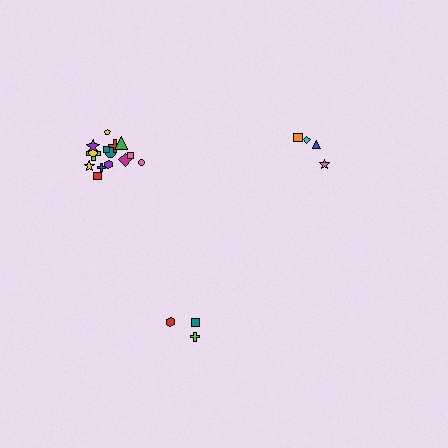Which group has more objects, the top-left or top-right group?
The top-left group.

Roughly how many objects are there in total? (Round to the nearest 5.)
Roughly 20 objects in total.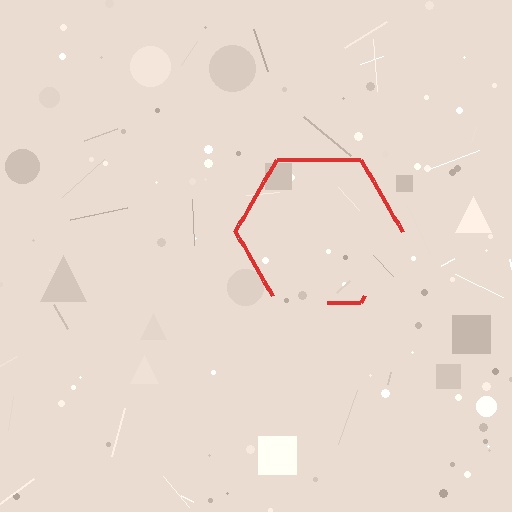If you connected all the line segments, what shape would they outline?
They would outline a hexagon.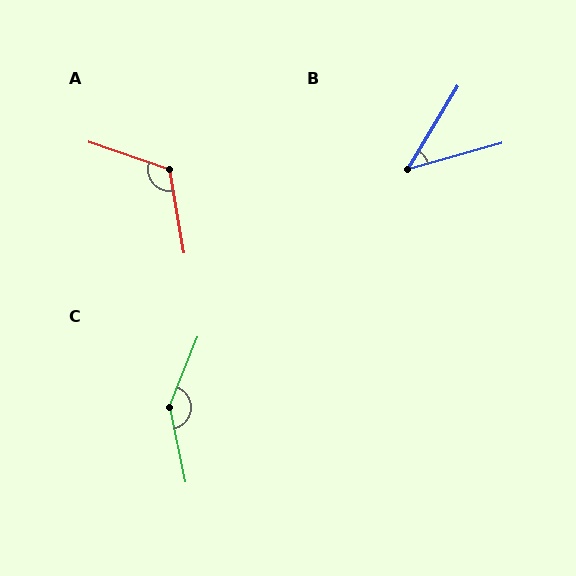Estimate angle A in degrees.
Approximately 118 degrees.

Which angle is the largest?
C, at approximately 146 degrees.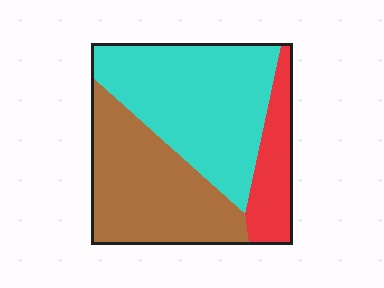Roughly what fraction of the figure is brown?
Brown covers around 40% of the figure.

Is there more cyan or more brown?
Cyan.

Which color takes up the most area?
Cyan, at roughly 45%.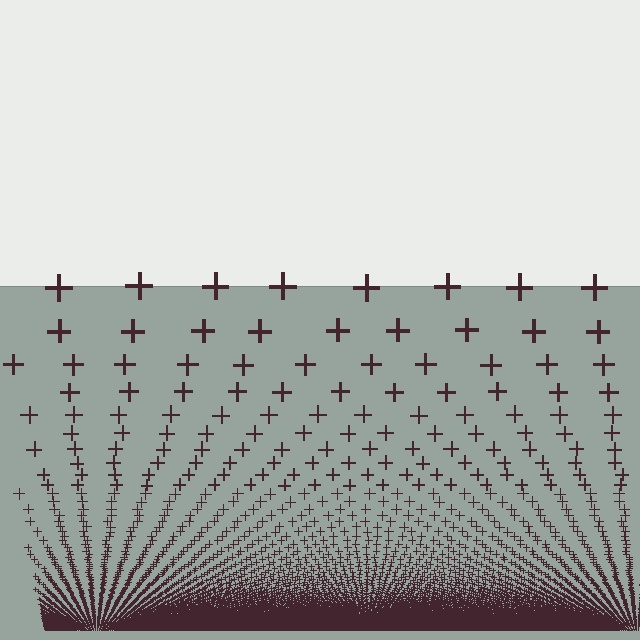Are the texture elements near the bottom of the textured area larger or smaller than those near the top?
Smaller. The gradient is inverted — elements near the bottom are smaller and denser.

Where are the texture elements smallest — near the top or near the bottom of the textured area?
Near the bottom.